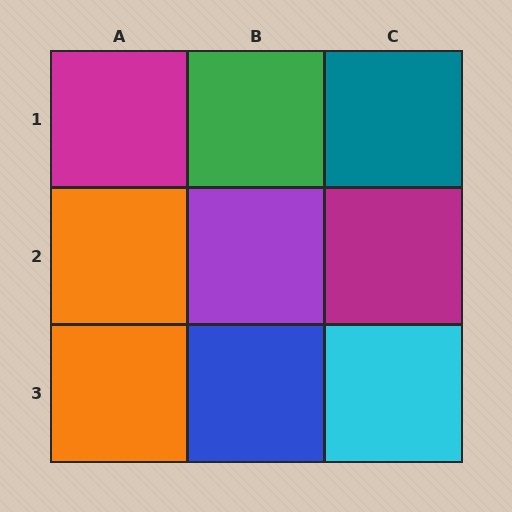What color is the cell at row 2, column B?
Purple.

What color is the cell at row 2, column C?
Magenta.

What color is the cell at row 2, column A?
Orange.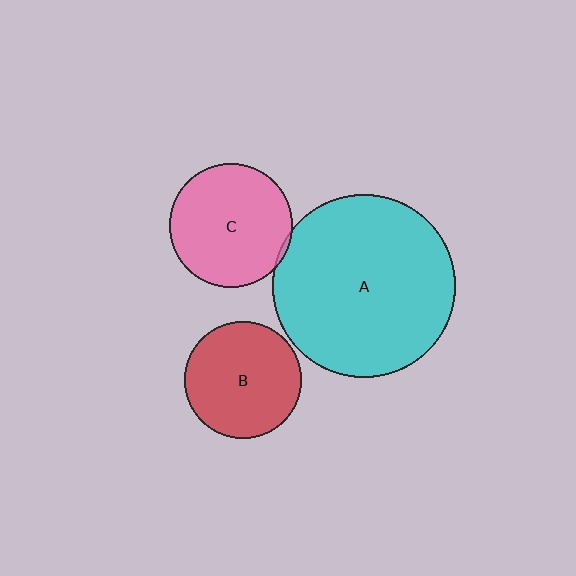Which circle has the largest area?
Circle A (cyan).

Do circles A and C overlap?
Yes.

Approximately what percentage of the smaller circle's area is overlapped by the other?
Approximately 5%.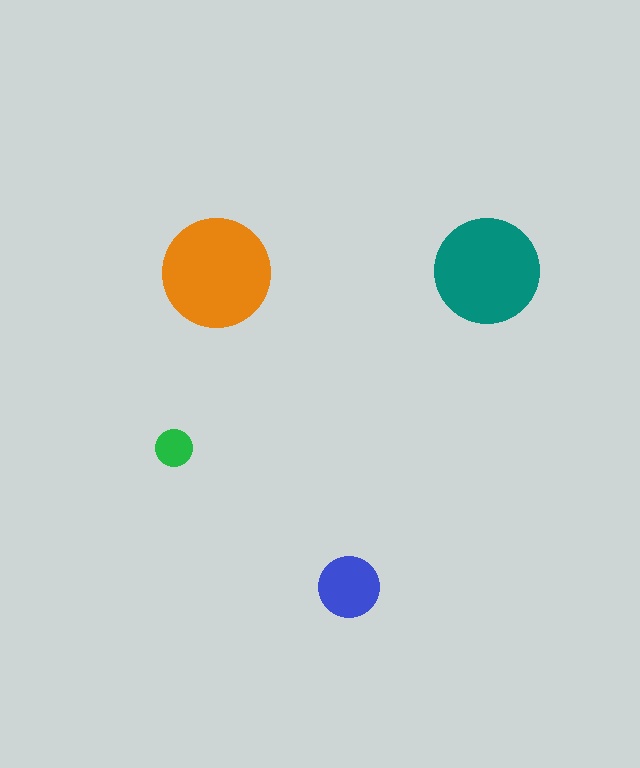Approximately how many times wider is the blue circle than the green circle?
About 1.5 times wider.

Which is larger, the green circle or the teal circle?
The teal one.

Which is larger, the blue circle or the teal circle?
The teal one.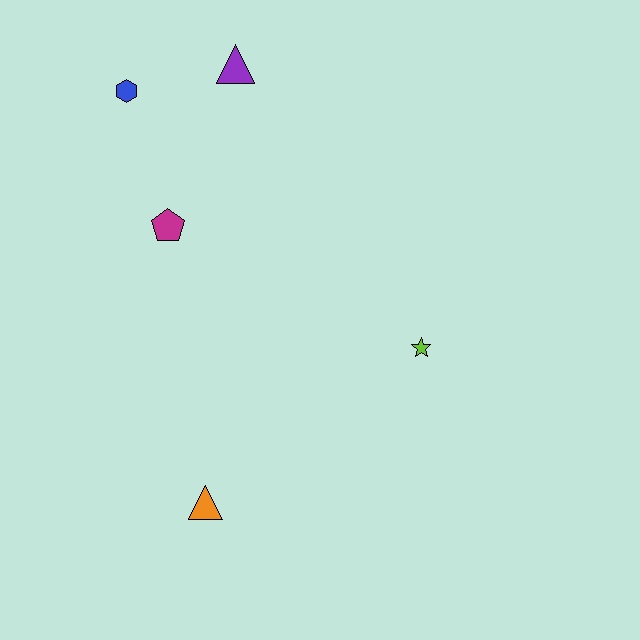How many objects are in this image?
There are 5 objects.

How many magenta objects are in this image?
There is 1 magenta object.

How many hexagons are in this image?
There is 1 hexagon.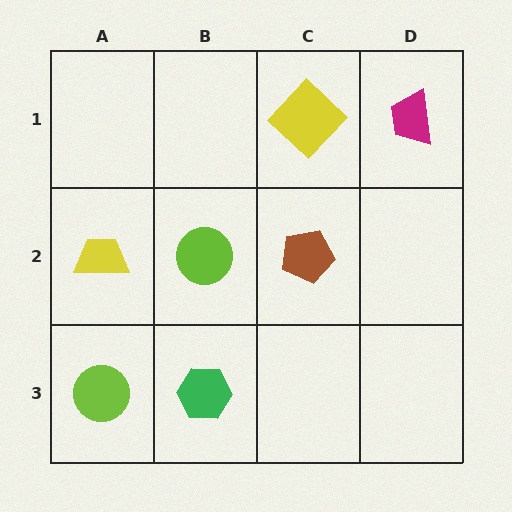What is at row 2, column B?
A lime circle.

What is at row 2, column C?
A brown pentagon.